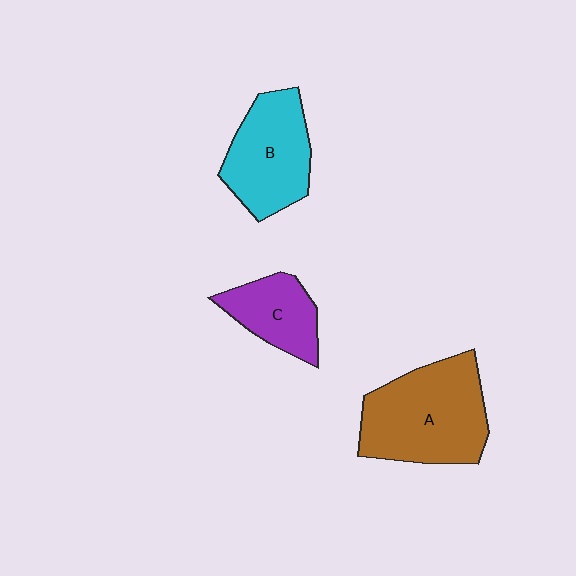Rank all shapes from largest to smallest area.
From largest to smallest: A (brown), B (cyan), C (purple).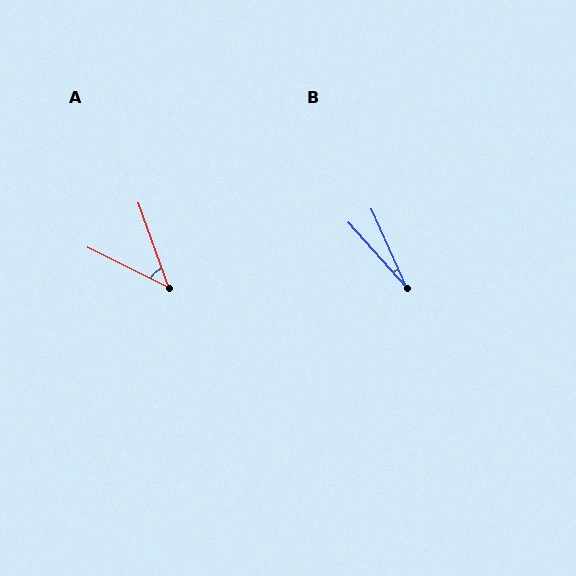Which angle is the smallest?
B, at approximately 18 degrees.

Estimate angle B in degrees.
Approximately 18 degrees.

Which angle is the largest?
A, at approximately 44 degrees.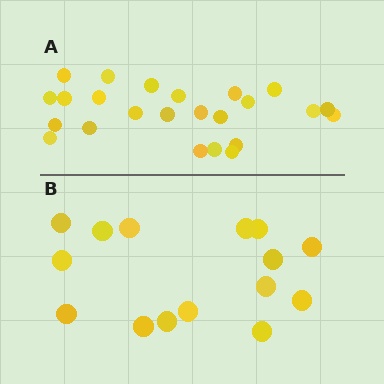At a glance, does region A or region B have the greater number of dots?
Region A (the top region) has more dots.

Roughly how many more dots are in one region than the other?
Region A has roughly 8 or so more dots than region B.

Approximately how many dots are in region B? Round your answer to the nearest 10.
About 20 dots. (The exact count is 15, which rounds to 20.)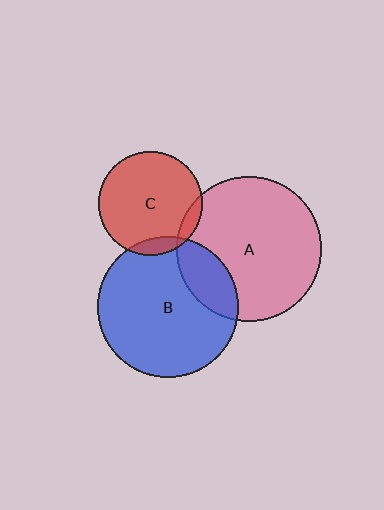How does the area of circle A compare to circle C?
Approximately 1.9 times.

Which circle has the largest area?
Circle A (pink).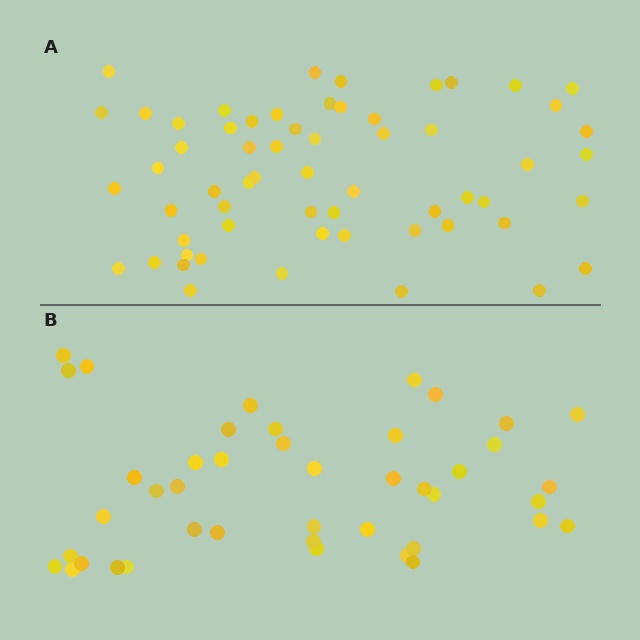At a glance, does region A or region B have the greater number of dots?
Region A (the top region) has more dots.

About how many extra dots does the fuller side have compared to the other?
Region A has approximately 15 more dots than region B.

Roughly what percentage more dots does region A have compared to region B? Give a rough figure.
About 40% more.